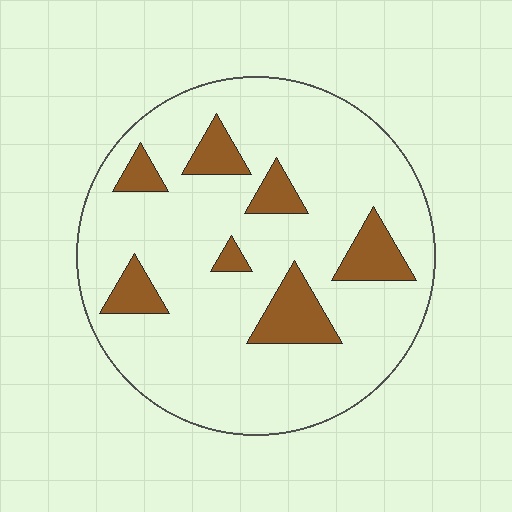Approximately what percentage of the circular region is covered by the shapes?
Approximately 15%.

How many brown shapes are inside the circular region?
7.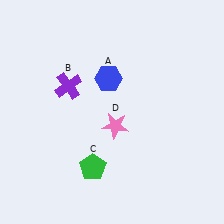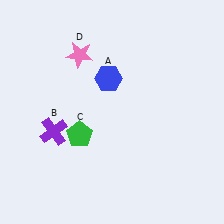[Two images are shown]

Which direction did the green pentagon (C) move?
The green pentagon (C) moved up.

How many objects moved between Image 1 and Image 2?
3 objects moved between the two images.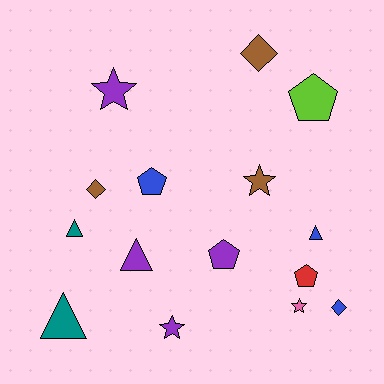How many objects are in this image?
There are 15 objects.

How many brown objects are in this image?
There are 3 brown objects.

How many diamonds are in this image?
There are 3 diamonds.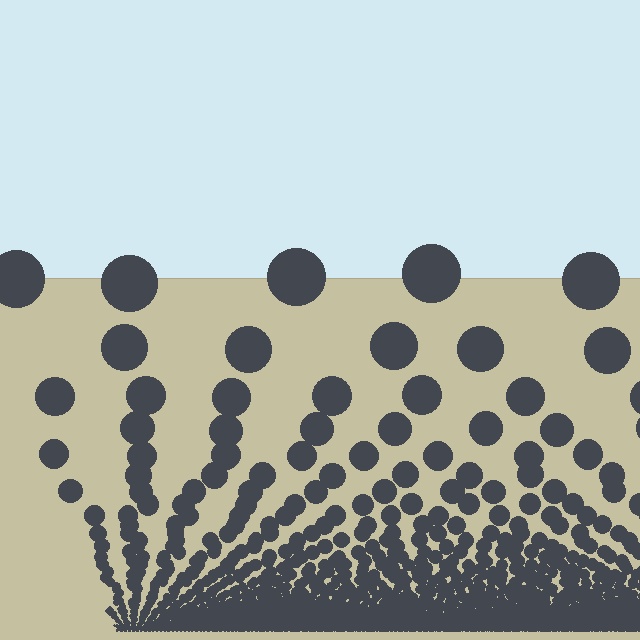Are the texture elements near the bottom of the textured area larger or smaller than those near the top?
Smaller. The gradient is inverted — elements near the bottom are smaller and denser.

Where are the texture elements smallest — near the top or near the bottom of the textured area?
Near the bottom.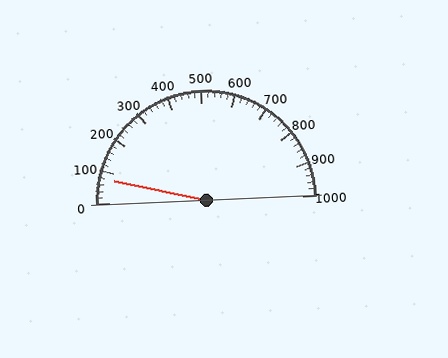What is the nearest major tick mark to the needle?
The nearest major tick mark is 100.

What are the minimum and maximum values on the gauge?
The gauge ranges from 0 to 1000.